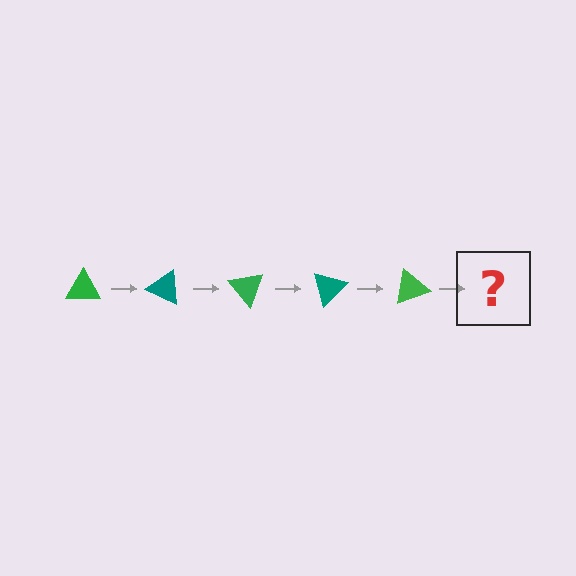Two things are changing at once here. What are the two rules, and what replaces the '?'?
The two rules are that it rotates 25 degrees each step and the color cycles through green and teal. The '?' should be a teal triangle, rotated 125 degrees from the start.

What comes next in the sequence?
The next element should be a teal triangle, rotated 125 degrees from the start.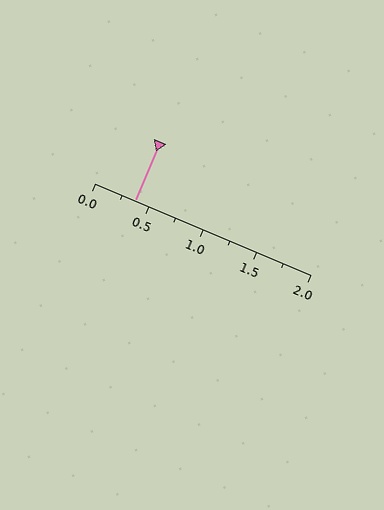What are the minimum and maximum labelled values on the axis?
The axis runs from 0.0 to 2.0.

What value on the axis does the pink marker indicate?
The marker indicates approximately 0.38.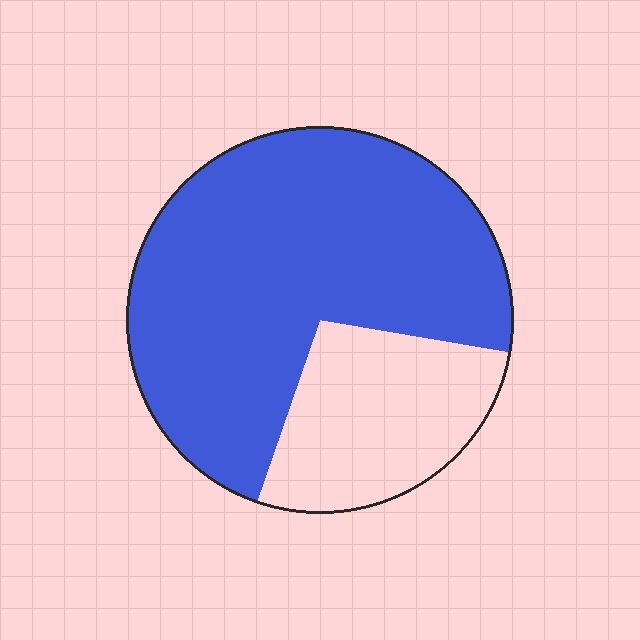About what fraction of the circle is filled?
About three quarters (3/4).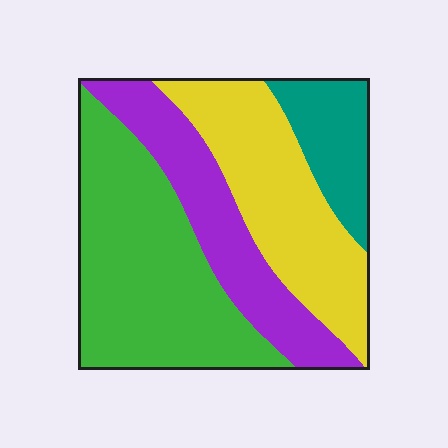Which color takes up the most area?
Green, at roughly 40%.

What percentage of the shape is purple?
Purple covers about 20% of the shape.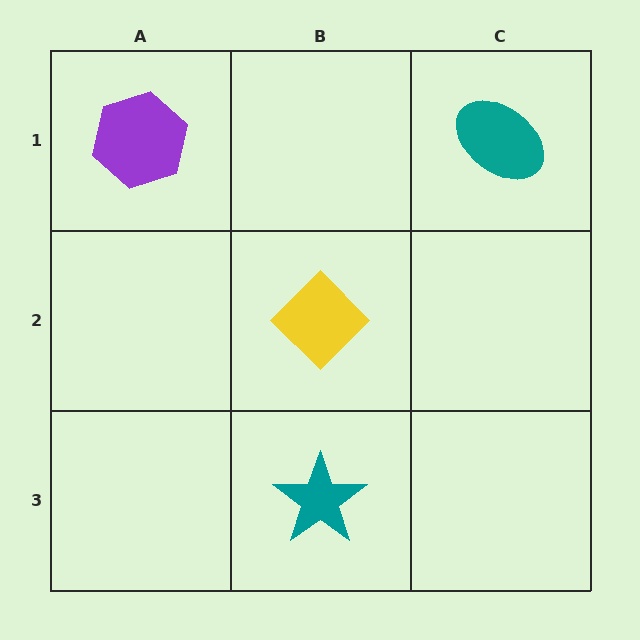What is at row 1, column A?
A purple hexagon.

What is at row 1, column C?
A teal ellipse.